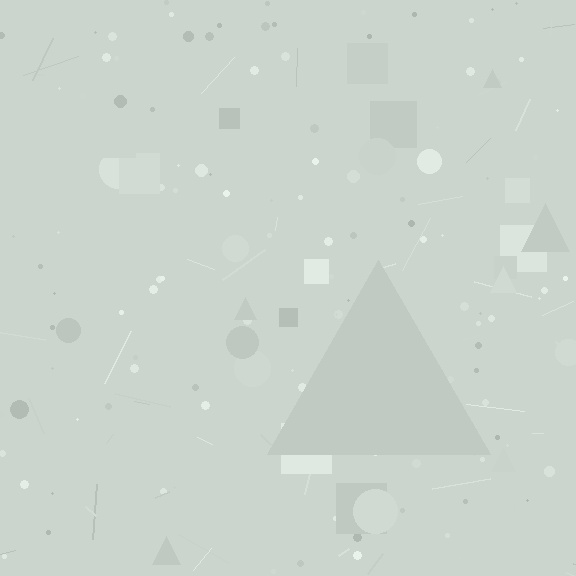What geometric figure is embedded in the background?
A triangle is embedded in the background.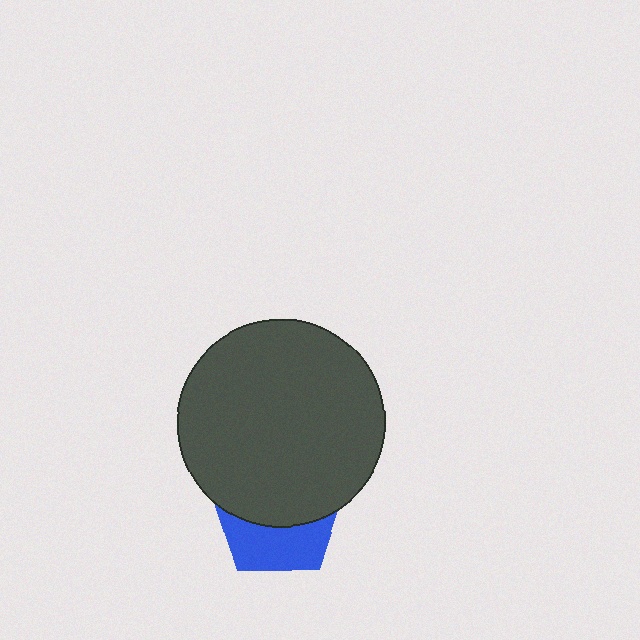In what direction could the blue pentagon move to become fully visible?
The blue pentagon could move down. That would shift it out from behind the dark gray circle entirely.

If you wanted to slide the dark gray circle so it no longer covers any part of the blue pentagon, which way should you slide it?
Slide it up — that is the most direct way to separate the two shapes.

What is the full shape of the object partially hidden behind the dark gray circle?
The partially hidden object is a blue pentagon.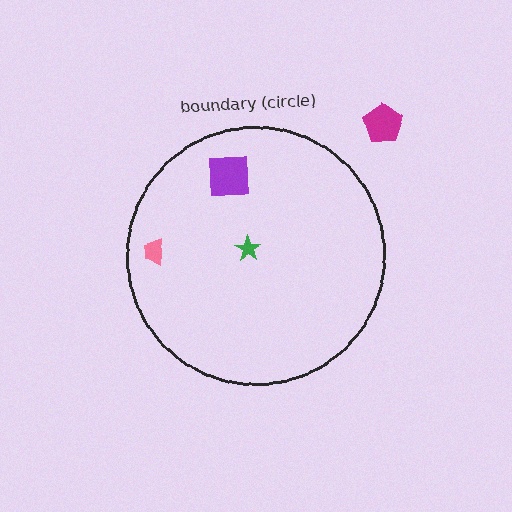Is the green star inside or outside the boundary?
Inside.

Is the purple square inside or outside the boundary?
Inside.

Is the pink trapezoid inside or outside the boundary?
Inside.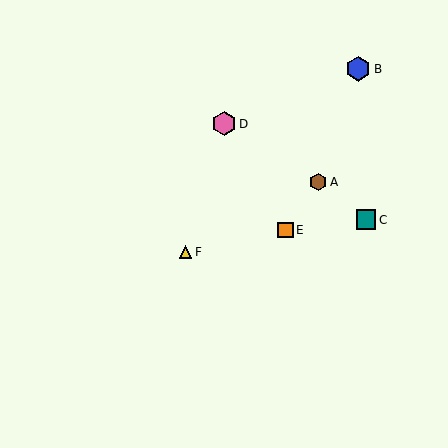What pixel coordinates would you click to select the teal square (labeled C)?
Click at (366, 220) to select the teal square C.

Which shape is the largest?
The blue hexagon (labeled B) is the largest.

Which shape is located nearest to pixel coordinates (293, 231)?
The orange square (labeled E) at (286, 230) is nearest to that location.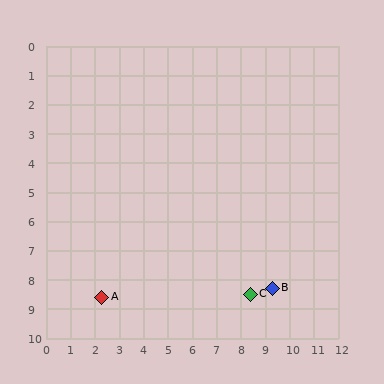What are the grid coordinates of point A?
Point A is at approximately (2.3, 8.6).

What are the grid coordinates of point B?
Point B is at approximately (9.3, 8.3).